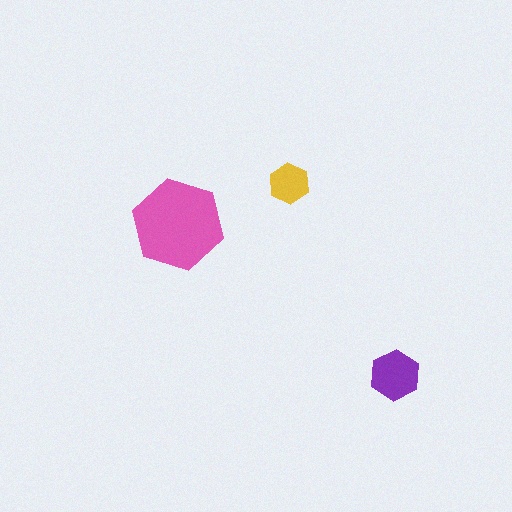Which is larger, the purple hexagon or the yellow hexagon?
The purple one.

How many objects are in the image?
There are 3 objects in the image.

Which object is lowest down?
The purple hexagon is bottommost.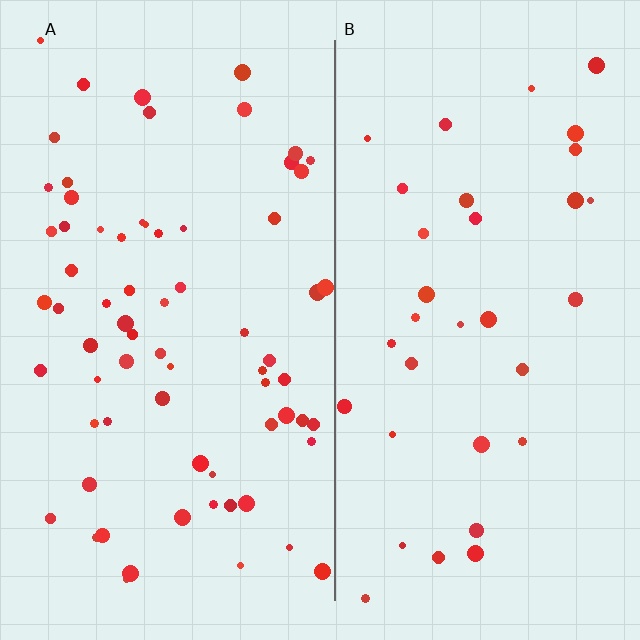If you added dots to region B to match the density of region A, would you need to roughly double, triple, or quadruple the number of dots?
Approximately double.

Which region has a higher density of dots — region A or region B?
A (the left).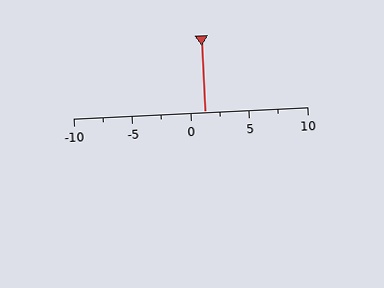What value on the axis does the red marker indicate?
The marker indicates approximately 1.2.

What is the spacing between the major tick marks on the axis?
The major ticks are spaced 5 apart.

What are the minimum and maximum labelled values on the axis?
The axis runs from -10 to 10.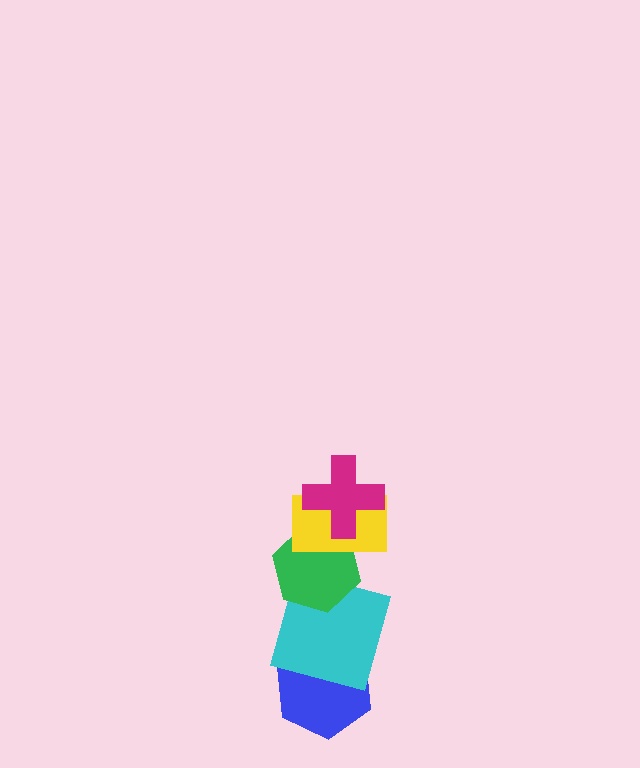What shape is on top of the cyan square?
The green hexagon is on top of the cyan square.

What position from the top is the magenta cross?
The magenta cross is 1st from the top.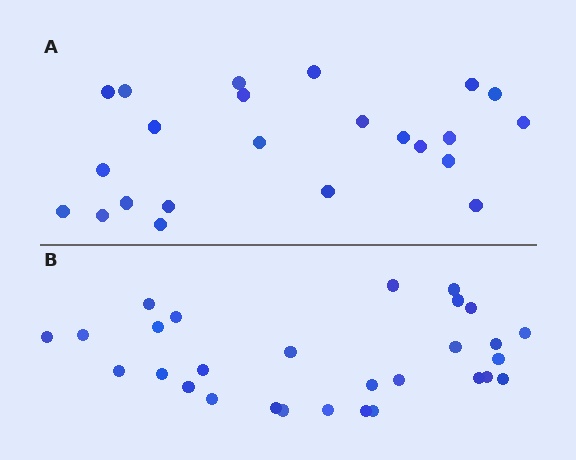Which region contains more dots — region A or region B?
Region B (the bottom region) has more dots.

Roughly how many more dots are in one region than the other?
Region B has about 6 more dots than region A.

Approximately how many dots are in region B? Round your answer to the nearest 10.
About 30 dots. (The exact count is 29, which rounds to 30.)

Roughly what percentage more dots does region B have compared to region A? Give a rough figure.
About 25% more.